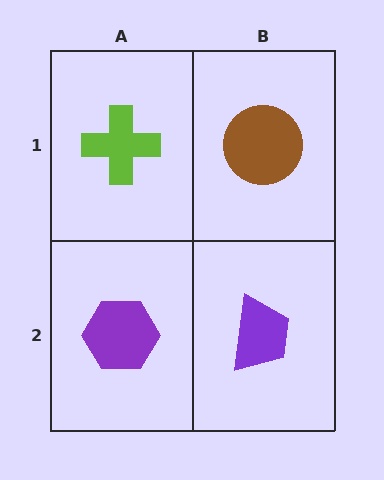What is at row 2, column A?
A purple hexagon.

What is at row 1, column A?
A lime cross.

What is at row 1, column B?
A brown circle.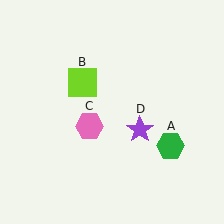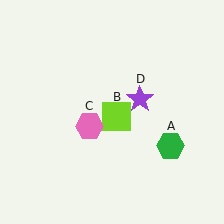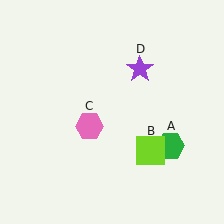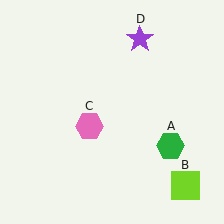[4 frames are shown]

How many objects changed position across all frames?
2 objects changed position: lime square (object B), purple star (object D).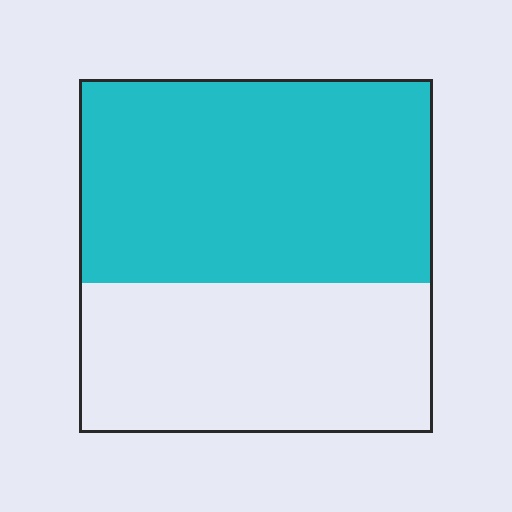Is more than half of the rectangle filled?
Yes.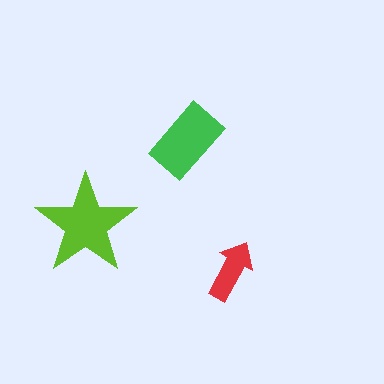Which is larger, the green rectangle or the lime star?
The lime star.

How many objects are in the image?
There are 3 objects in the image.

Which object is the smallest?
The red arrow.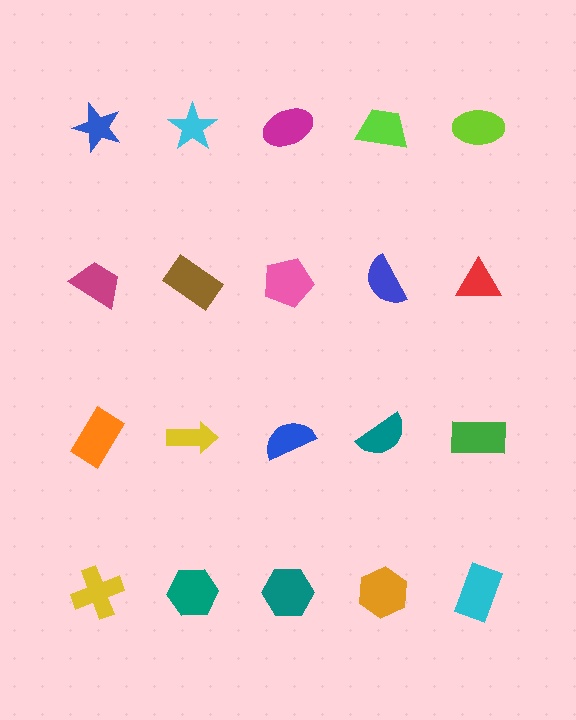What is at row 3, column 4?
A teal semicircle.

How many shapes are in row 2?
5 shapes.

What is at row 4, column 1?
A yellow cross.